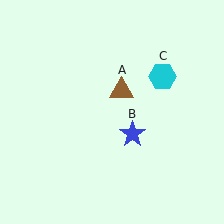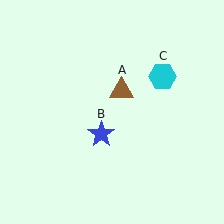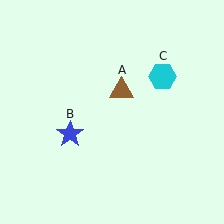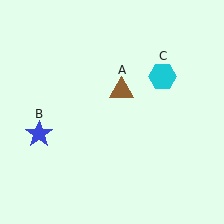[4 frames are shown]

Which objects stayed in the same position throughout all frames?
Brown triangle (object A) and cyan hexagon (object C) remained stationary.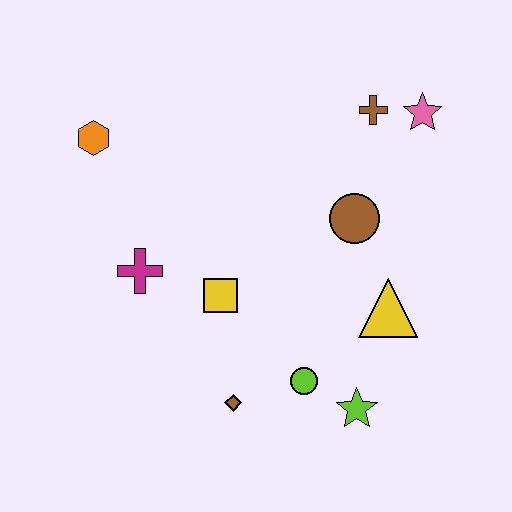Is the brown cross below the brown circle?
No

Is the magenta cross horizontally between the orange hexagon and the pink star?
Yes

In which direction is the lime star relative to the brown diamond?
The lime star is to the right of the brown diamond.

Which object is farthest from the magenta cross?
The pink star is farthest from the magenta cross.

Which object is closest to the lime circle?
The lime star is closest to the lime circle.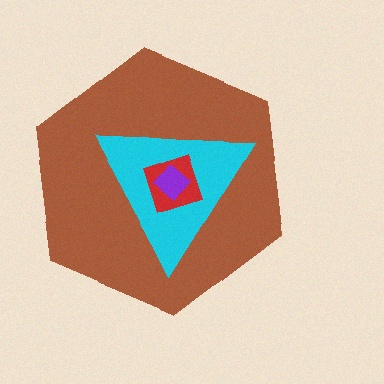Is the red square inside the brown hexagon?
Yes.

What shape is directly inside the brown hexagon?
The cyan triangle.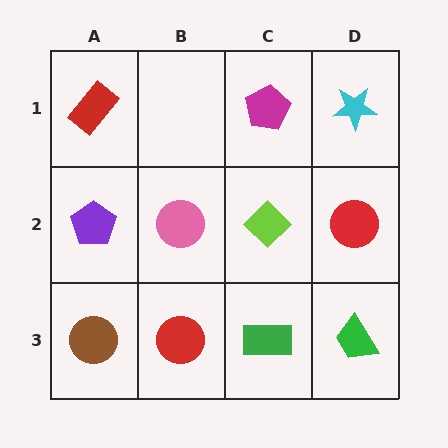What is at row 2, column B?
A pink circle.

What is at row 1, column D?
A cyan star.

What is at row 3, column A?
A brown circle.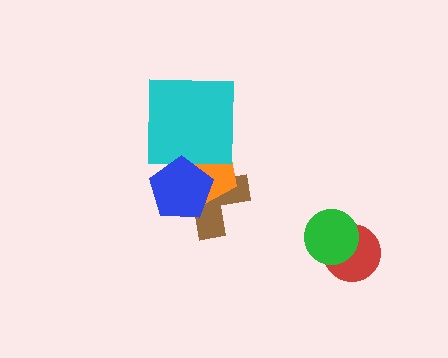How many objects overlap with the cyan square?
2 objects overlap with the cyan square.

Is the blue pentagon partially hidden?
No, no other shape covers it.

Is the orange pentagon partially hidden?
Yes, it is partially covered by another shape.